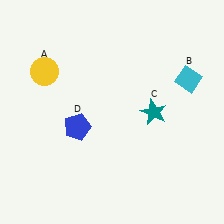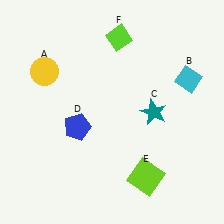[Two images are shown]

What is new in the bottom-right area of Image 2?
A lime square (E) was added in the bottom-right area of Image 2.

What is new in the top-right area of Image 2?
A lime diamond (F) was added in the top-right area of Image 2.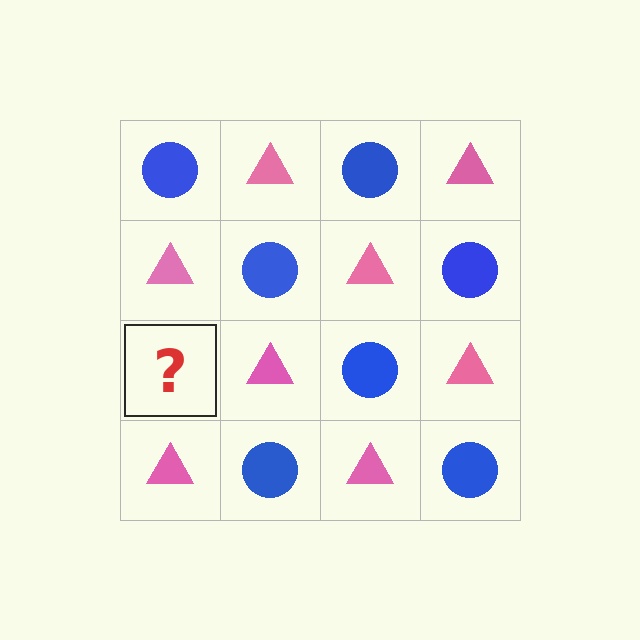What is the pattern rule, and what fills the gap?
The rule is that it alternates blue circle and pink triangle in a checkerboard pattern. The gap should be filled with a blue circle.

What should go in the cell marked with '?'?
The missing cell should contain a blue circle.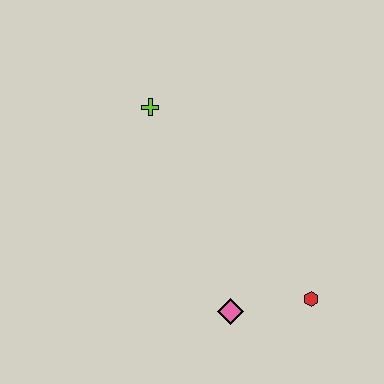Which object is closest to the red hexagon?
The pink diamond is closest to the red hexagon.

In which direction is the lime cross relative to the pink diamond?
The lime cross is above the pink diamond.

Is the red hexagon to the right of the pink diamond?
Yes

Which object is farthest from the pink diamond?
The lime cross is farthest from the pink diamond.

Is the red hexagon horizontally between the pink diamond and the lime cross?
No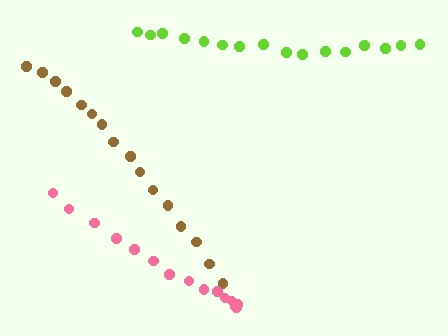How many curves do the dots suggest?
There are 3 distinct paths.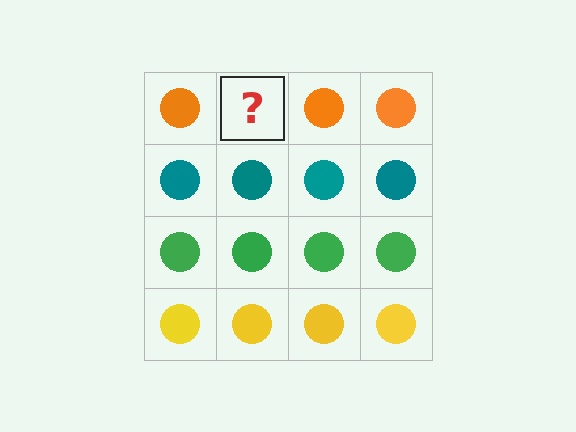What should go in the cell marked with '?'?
The missing cell should contain an orange circle.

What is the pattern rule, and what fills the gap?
The rule is that each row has a consistent color. The gap should be filled with an orange circle.